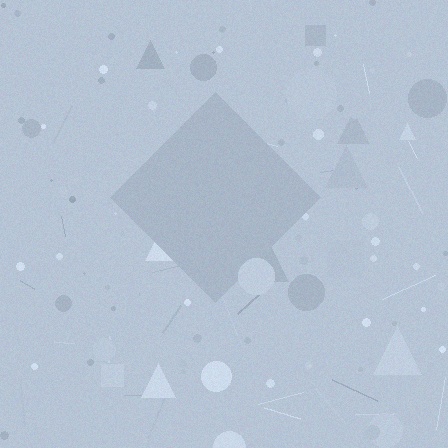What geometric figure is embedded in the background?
A diamond is embedded in the background.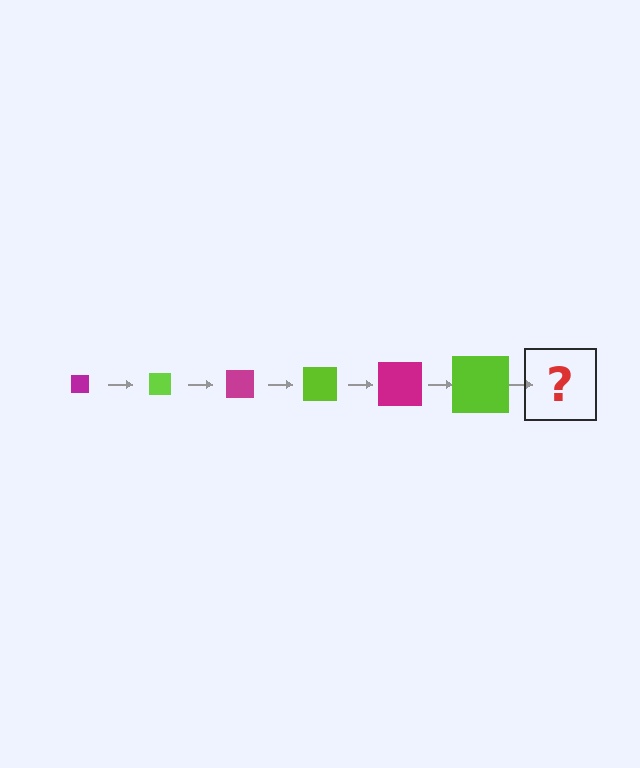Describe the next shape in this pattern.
It should be a magenta square, larger than the previous one.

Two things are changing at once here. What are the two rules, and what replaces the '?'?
The two rules are that the square grows larger each step and the color cycles through magenta and lime. The '?' should be a magenta square, larger than the previous one.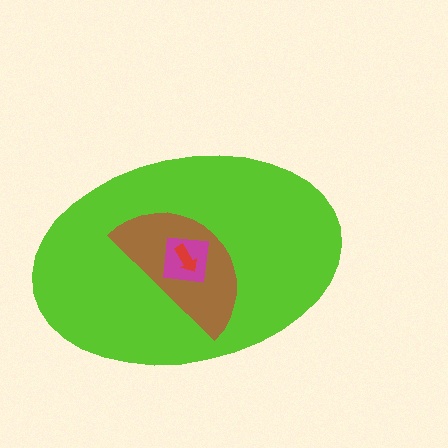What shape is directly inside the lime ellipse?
The brown semicircle.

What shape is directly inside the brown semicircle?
The magenta square.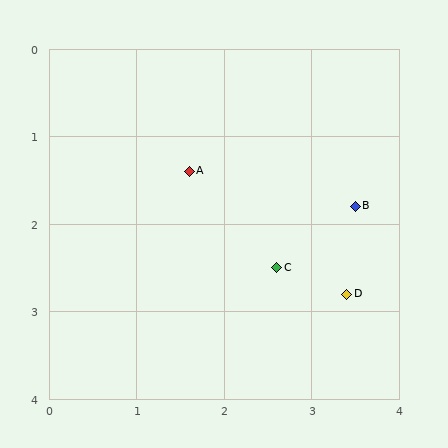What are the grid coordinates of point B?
Point B is at approximately (3.5, 1.8).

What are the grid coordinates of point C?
Point C is at approximately (2.6, 2.5).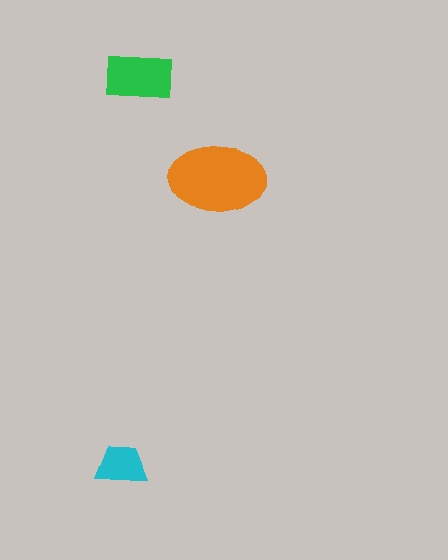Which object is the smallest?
The cyan trapezoid.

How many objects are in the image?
There are 3 objects in the image.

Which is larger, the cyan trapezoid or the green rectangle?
The green rectangle.